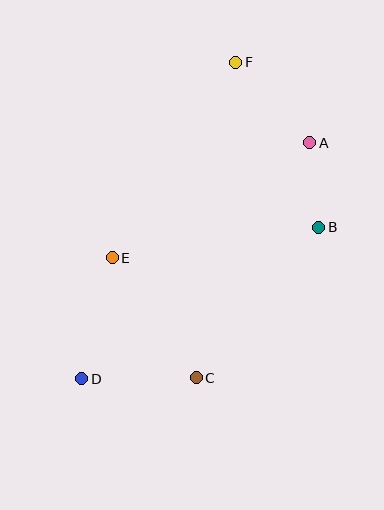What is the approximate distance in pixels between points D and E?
The distance between D and E is approximately 125 pixels.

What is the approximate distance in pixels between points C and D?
The distance between C and D is approximately 115 pixels.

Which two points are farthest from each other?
Points D and F are farthest from each other.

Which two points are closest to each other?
Points A and B are closest to each other.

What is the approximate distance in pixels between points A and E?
The distance between A and E is approximately 229 pixels.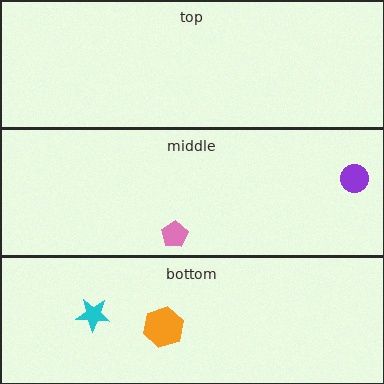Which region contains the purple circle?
The middle region.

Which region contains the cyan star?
The bottom region.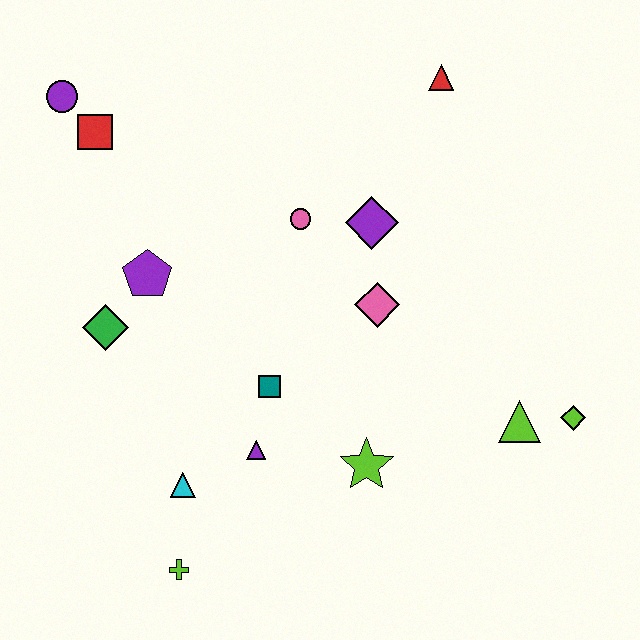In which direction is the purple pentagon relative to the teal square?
The purple pentagon is to the left of the teal square.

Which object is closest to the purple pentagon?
The green diamond is closest to the purple pentagon.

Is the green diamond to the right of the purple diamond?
No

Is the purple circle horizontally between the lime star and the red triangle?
No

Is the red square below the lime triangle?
No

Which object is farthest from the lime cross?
The red triangle is farthest from the lime cross.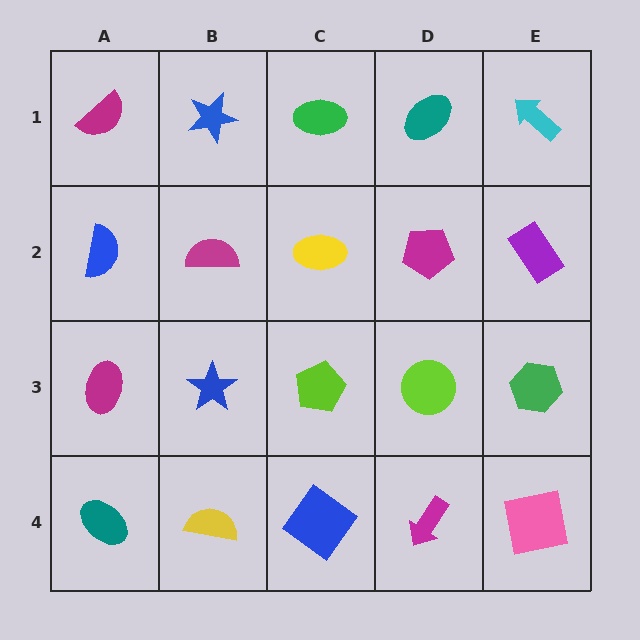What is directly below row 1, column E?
A purple rectangle.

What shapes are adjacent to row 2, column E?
A cyan arrow (row 1, column E), a green hexagon (row 3, column E), a magenta pentagon (row 2, column D).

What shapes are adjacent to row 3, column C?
A yellow ellipse (row 2, column C), a blue diamond (row 4, column C), a blue star (row 3, column B), a lime circle (row 3, column D).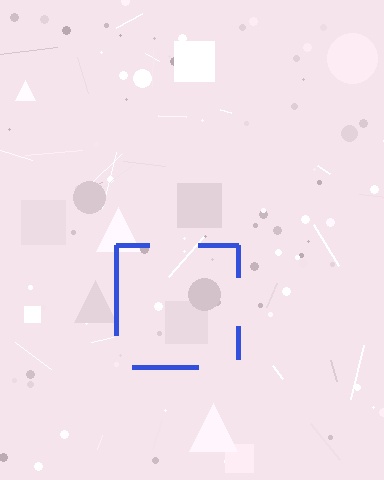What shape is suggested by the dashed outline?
The dashed outline suggests a square.